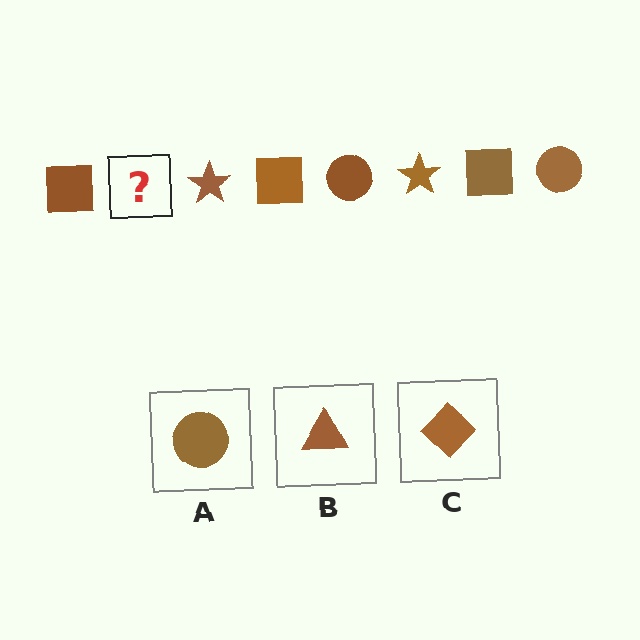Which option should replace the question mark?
Option A.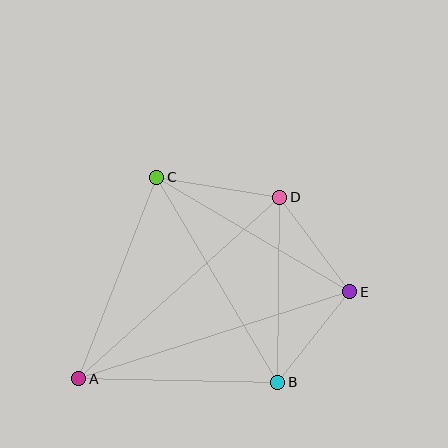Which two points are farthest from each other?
Points A and E are farthest from each other.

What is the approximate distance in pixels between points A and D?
The distance between A and D is approximately 271 pixels.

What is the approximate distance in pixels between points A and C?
The distance between A and C is approximately 217 pixels.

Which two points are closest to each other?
Points B and E are closest to each other.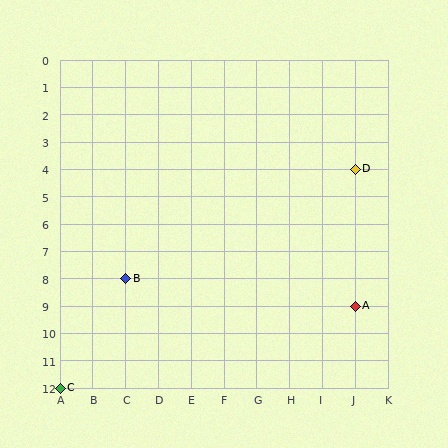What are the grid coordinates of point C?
Point C is at grid coordinates (A, 12).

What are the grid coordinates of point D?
Point D is at grid coordinates (J, 4).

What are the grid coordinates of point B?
Point B is at grid coordinates (C, 8).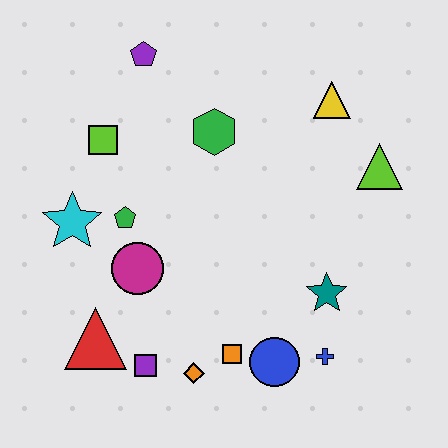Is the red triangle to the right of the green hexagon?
No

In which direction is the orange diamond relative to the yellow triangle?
The orange diamond is below the yellow triangle.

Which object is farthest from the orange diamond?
The purple pentagon is farthest from the orange diamond.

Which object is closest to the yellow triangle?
The lime triangle is closest to the yellow triangle.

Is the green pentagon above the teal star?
Yes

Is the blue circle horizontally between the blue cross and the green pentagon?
Yes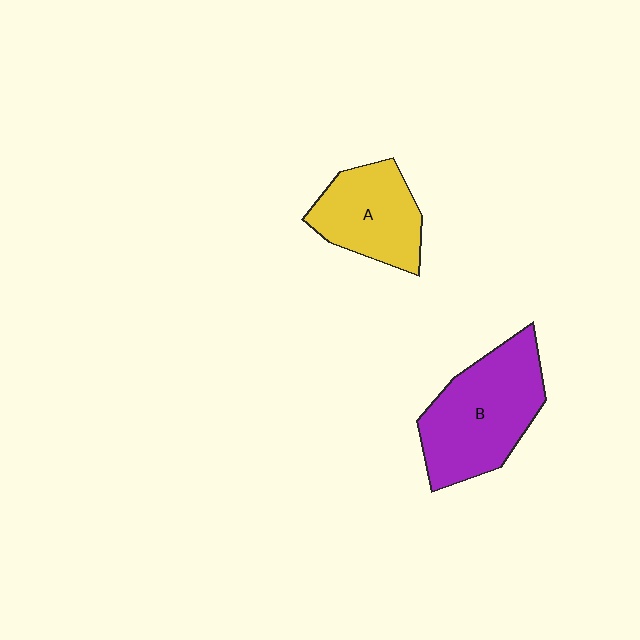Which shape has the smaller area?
Shape A (yellow).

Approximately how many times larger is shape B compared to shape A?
Approximately 1.4 times.